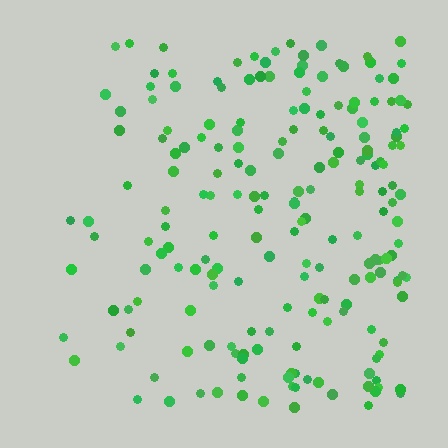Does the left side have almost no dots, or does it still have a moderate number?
Still a moderate number, just noticeably fewer than the right.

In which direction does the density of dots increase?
From left to right, with the right side densest.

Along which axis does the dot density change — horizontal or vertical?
Horizontal.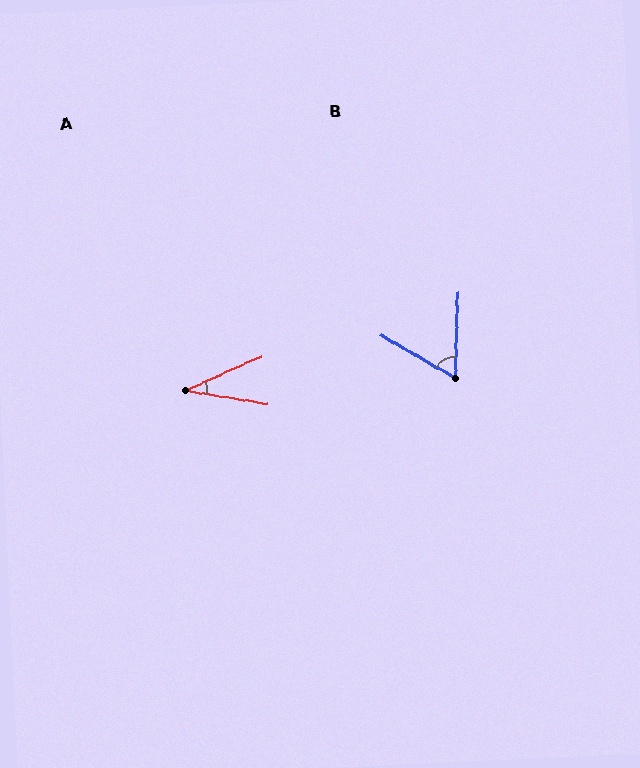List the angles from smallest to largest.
A (33°), B (61°).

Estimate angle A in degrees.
Approximately 33 degrees.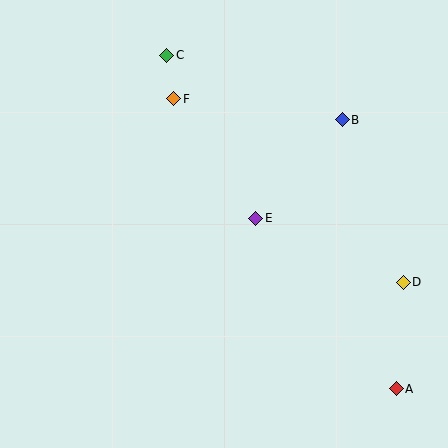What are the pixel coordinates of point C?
Point C is at (167, 55).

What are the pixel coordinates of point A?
Point A is at (396, 389).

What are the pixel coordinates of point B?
Point B is at (342, 120).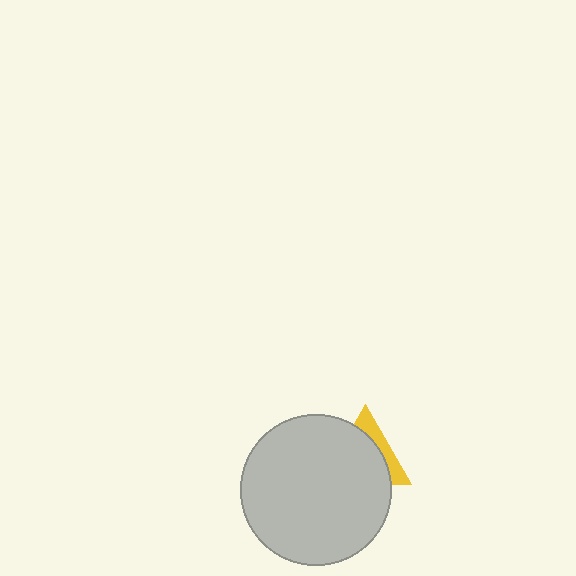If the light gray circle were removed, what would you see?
You would see the complete yellow triangle.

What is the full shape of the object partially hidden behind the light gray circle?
The partially hidden object is a yellow triangle.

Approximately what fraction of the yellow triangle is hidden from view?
Roughly 70% of the yellow triangle is hidden behind the light gray circle.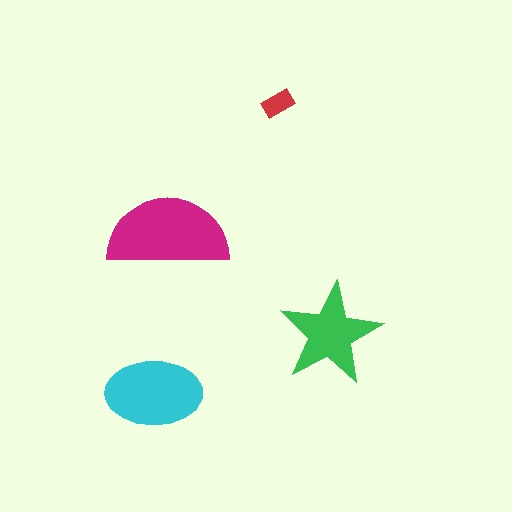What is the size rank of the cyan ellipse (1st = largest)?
2nd.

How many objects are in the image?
There are 4 objects in the image.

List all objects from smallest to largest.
The red rectangle, the green star, the cyan ellipse, the magenta semicircle.